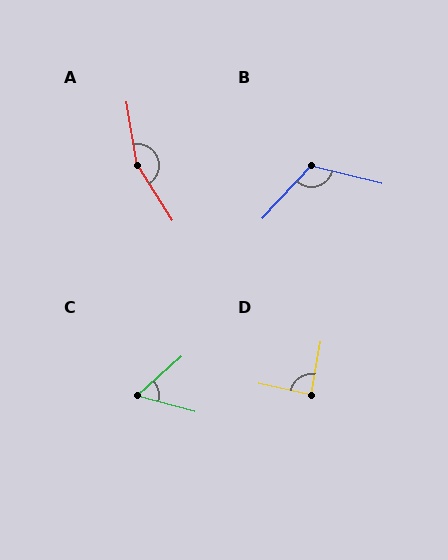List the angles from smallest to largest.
C (57°), D (87°), B (119°), A (157°).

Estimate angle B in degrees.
Approximately 119 degrees.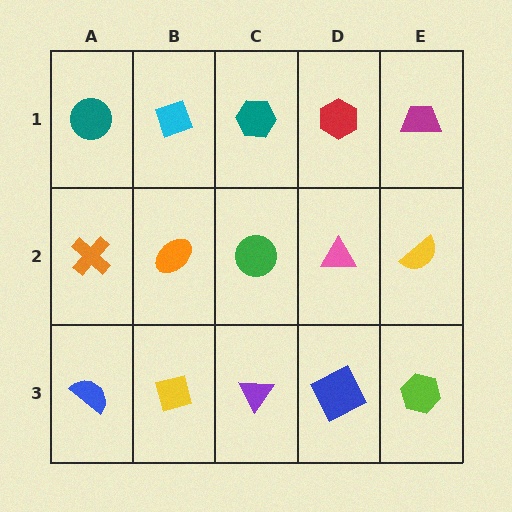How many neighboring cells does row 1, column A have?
2.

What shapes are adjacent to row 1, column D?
A pink triangle (row 2, column D), a teal hexagon (row 1, column C), a magenta trapezoid (row 1, column E).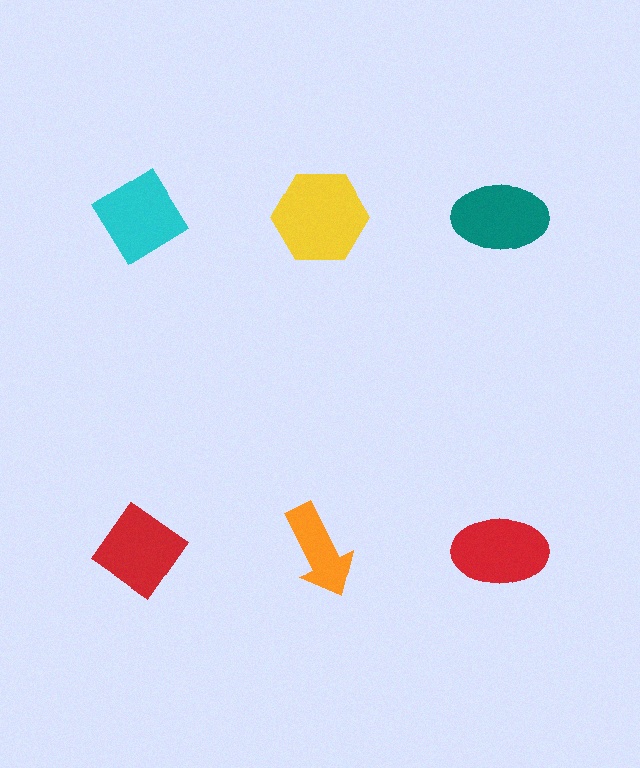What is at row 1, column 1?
A cyan diamond.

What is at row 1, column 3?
A teal ellipse.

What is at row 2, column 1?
A red diamond.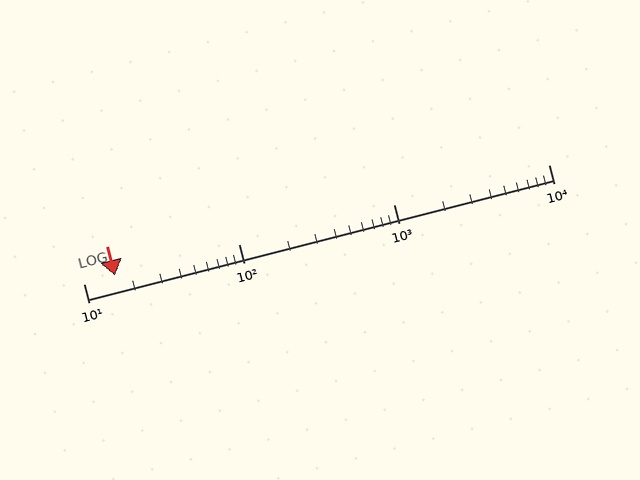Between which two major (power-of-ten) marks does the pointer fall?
The pointer is between 10 and 100.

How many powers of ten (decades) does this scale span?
The scale spans 3 decades, from 10 to 10000.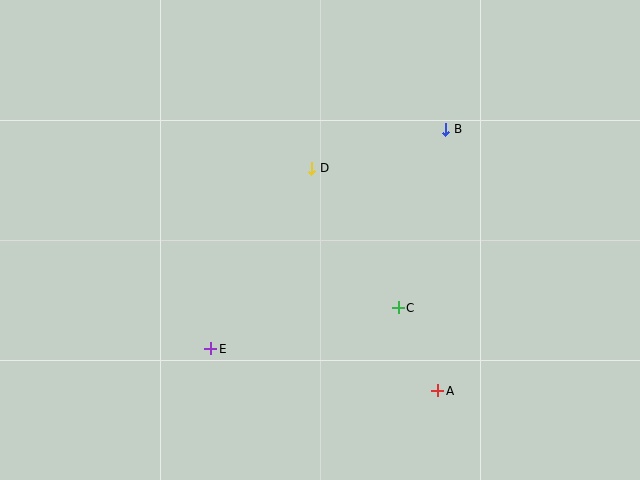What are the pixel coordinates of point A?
Point A is at (438, 391).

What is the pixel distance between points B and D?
The distance between B and D is 140 pixels.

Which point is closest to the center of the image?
Point D at (312, 168) is closest to the center.